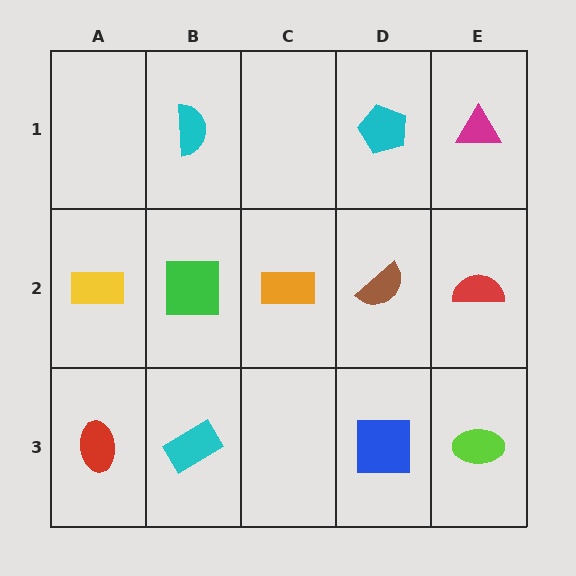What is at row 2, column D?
A brown semicircle.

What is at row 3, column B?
A cyan rectangle.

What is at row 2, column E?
A red semicircle.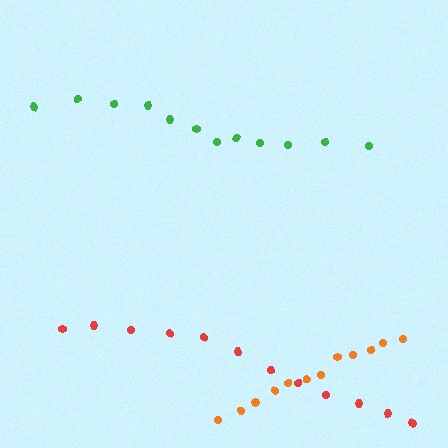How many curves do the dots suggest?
There are 3 distinct paths.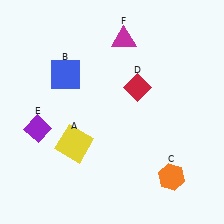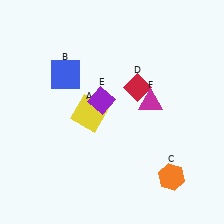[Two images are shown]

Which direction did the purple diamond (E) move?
The purple diamond (E) moved right.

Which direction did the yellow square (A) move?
The yellow square (A) moved up.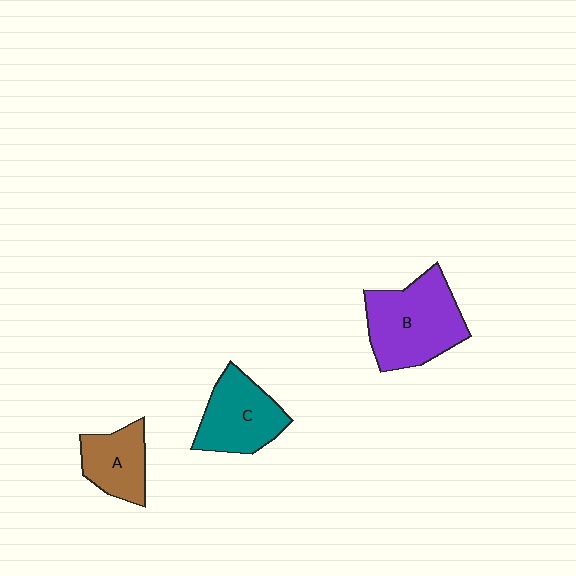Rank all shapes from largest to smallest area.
From largest to smallest: B (purple), C (teal), A (brown).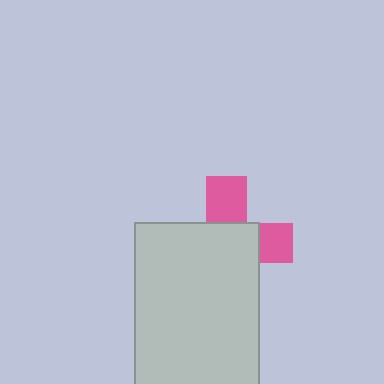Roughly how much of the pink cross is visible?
A small part of it is visible (roughly 35%).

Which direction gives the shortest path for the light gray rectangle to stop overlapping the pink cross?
Moving toward the lower-left gives the shortest separation.